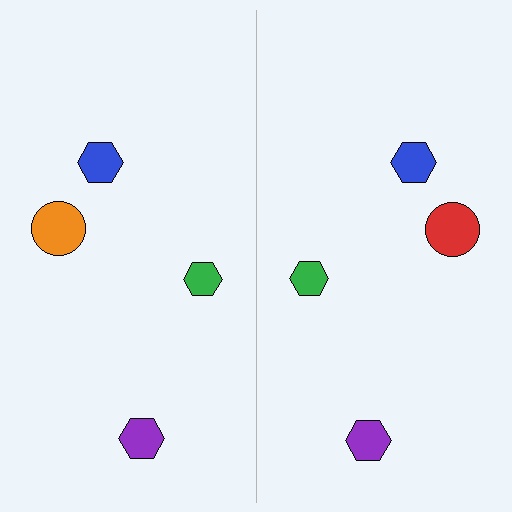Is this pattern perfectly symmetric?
No, the pattern is not perfectly symmetric. The red circle on the right side breaks the symmetry — its mirror counterpart is orange.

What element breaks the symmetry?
The red circle on the right side breaks the symmetry — its mirror counterpart is orange.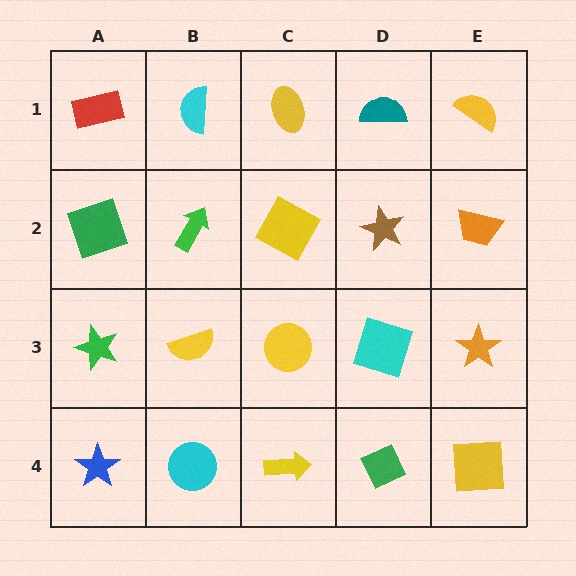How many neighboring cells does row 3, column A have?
3.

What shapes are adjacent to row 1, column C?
A yellow square (row 2, column C), a cyan semicircle (row 1, column B), a teal semicircle (row 1, column D).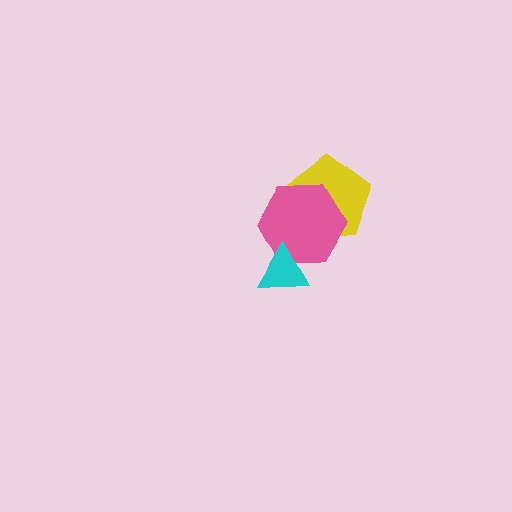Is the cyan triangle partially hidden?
No, no other shape covers it.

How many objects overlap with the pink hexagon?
2 objects overlap with the pink hexagon.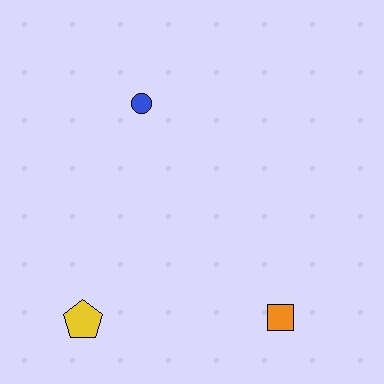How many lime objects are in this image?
There are no lime objects.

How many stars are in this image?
There are no stars.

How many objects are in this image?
There are 3 objects.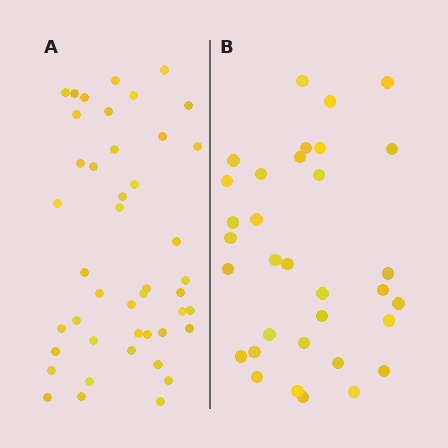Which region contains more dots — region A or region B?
Region A (the left region) has more dots.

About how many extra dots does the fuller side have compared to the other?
Region A has roughly 12 or so more dots than region B.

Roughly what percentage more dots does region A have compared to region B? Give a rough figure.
About 35% more.